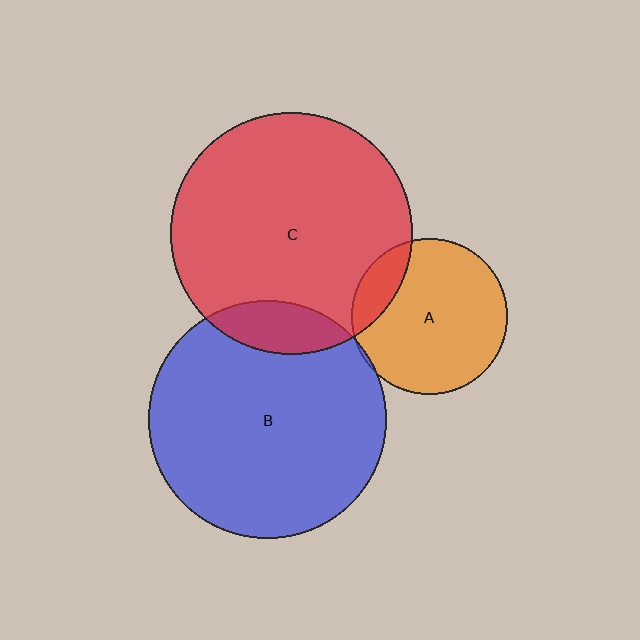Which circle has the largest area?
Circle C (red).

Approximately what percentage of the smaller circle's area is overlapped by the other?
Approximately 15%.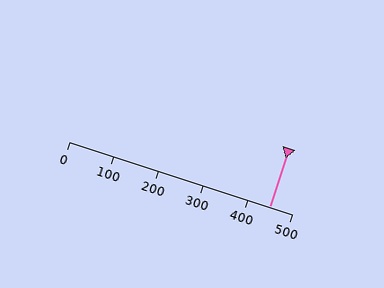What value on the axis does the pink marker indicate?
The marker indicates approximately 450.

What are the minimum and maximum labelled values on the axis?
The axis runs from 0 to 500.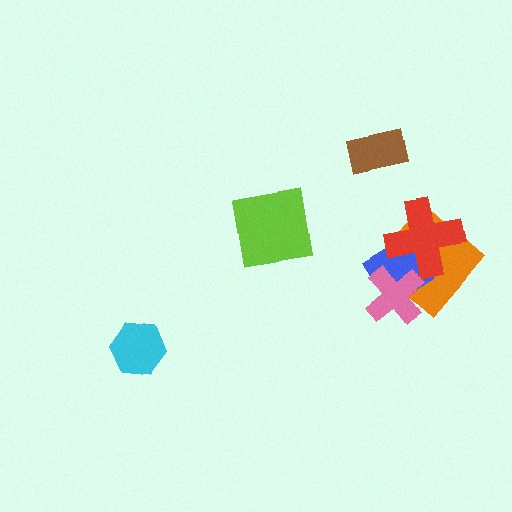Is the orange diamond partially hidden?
Yes, it is partially covered by another shape.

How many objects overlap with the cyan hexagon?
0 objects overlap with the cyan hexagon.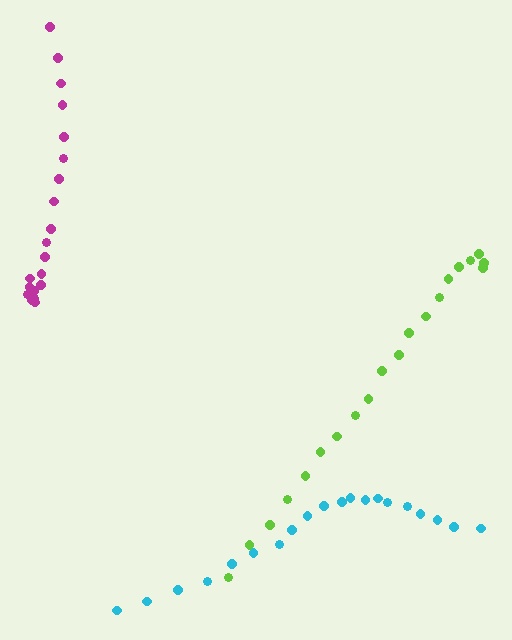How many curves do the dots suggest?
There are 3 distinct paths.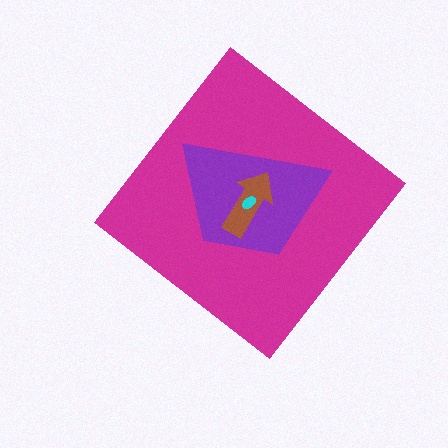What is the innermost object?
The cyan ellipse.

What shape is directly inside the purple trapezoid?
The brown arrow.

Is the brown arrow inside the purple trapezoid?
Yes.